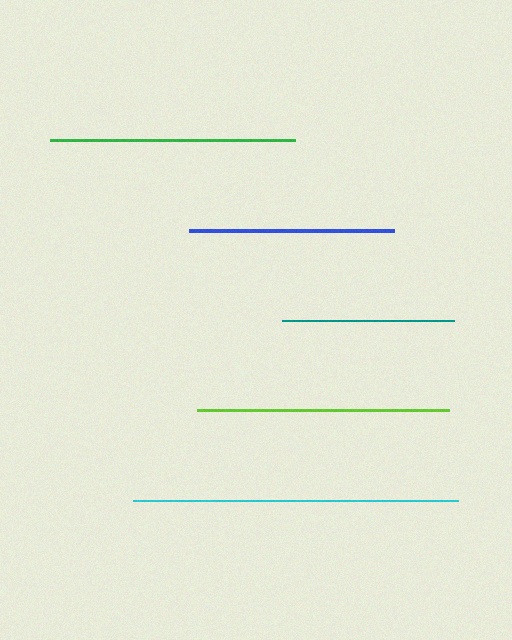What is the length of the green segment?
The green segment is approximately 245 pixels long.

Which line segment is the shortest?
The teal line is the shortest at approximately 172 pixels.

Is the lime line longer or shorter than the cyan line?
The cyan line is longer than the lime line.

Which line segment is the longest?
The cyan line is the longest at approximately 325 pixels.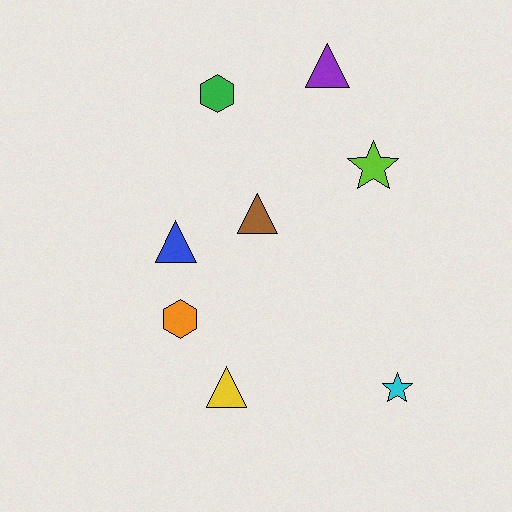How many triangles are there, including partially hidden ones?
There are 4 triangles.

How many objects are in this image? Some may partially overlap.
There are 8 objects.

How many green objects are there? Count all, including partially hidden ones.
There is 1 green object.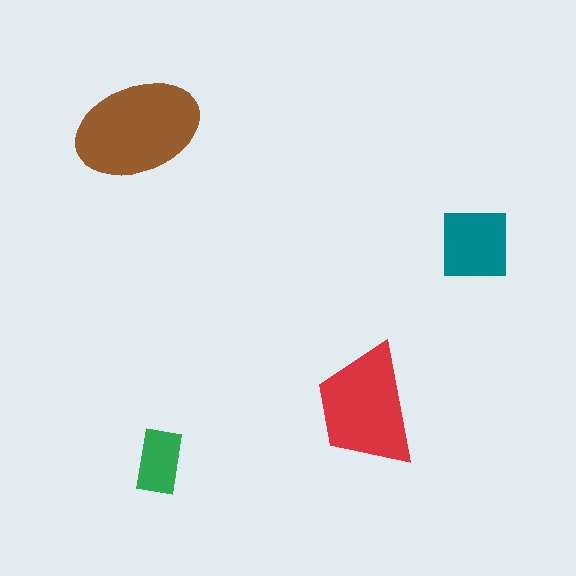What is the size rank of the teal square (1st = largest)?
3rd.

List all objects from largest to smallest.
The brown ellipse, the red trapezoid, the teal square, the green rectangle.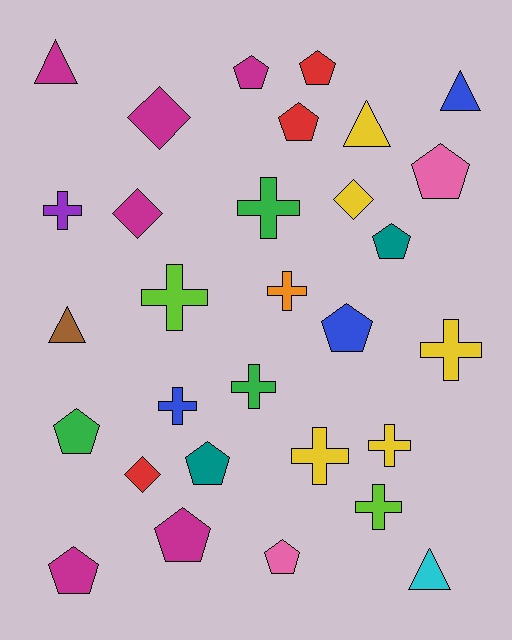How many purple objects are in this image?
There is 1 purple object.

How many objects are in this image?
There are 30 objects.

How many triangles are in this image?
There are 5 triangles.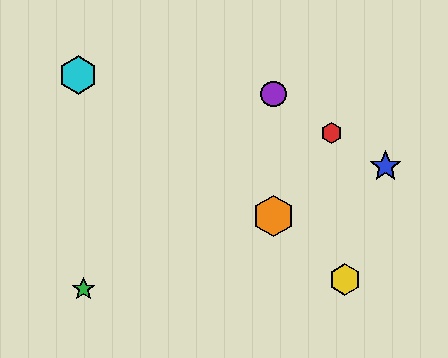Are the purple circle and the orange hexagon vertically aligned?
Yes, both are at x≈274.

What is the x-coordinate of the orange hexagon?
The orange hexagon is at x≈274.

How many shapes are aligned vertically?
2 shapes (the purple circle, the orange hexagon) are aligned vertically.